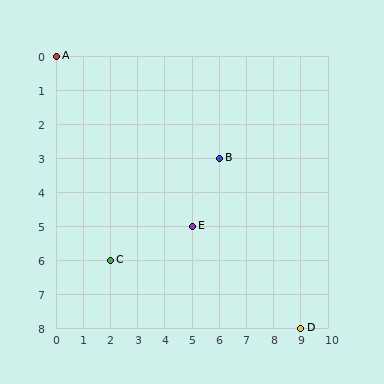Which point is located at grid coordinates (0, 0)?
Point A is at (0, 0).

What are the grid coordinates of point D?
Point D is at grid coordinates (9, 8).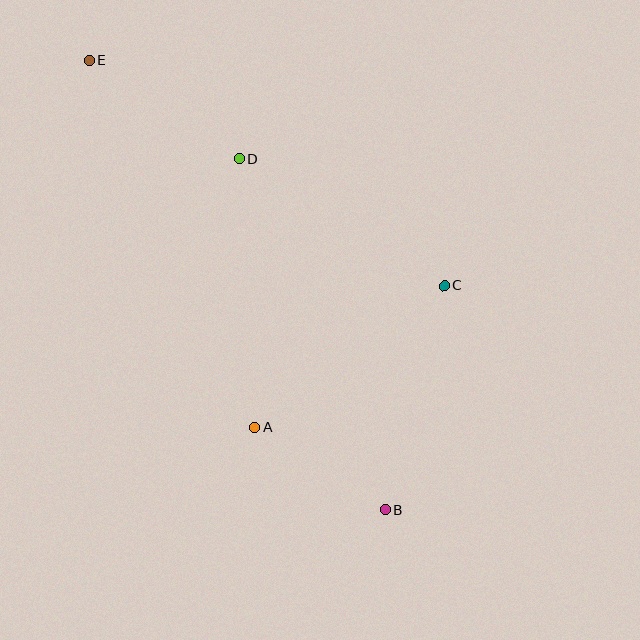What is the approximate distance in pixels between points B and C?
The distance between B and C is approximately 231 pixels.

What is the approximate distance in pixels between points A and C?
The distance between A and C is approximately 236 pixels.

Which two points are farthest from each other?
Points B and E are farthest from each other.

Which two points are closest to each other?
Points A and B are closest to each other.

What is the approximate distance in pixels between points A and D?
The distance between A and D is approximately 269 pixels.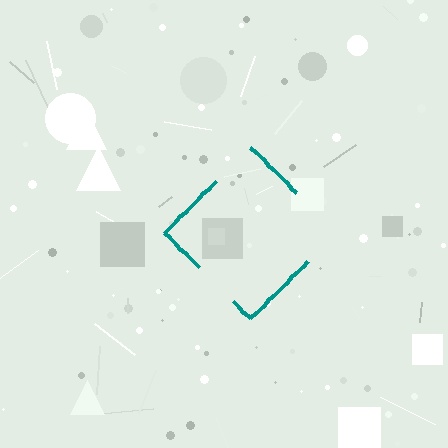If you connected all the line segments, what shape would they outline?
They would outline a diamond.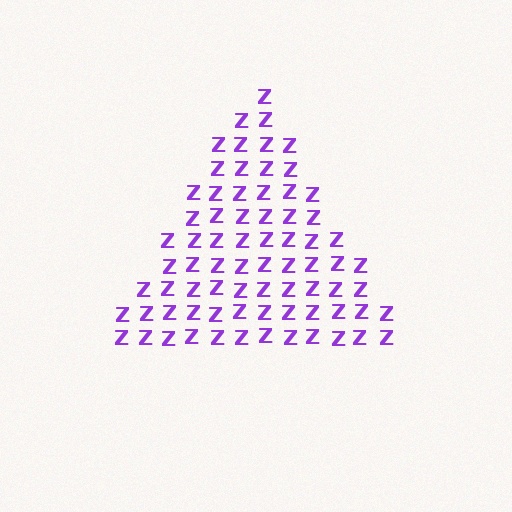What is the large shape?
The large shape is a triangle.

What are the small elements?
The small elements are letter Z's.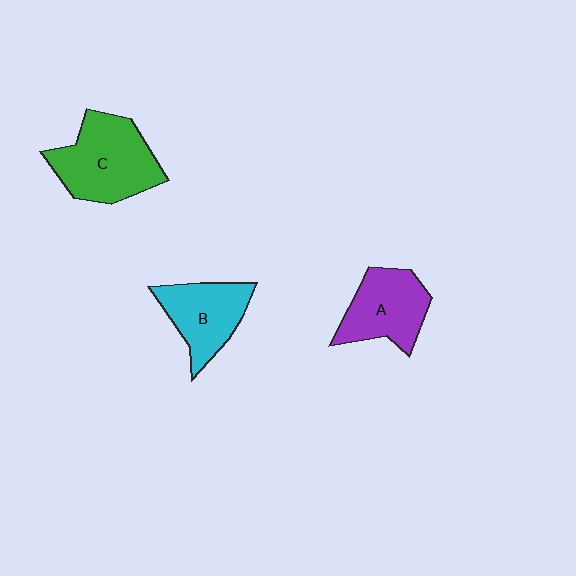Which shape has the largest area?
Shape C (green).